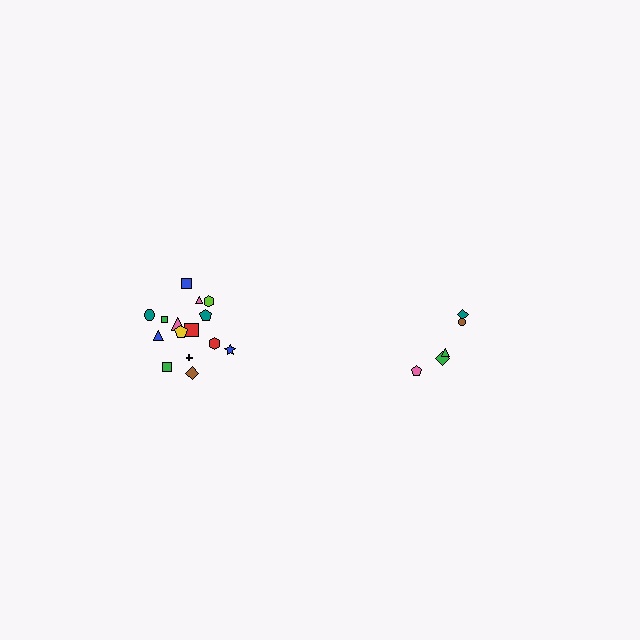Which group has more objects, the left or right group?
The left group.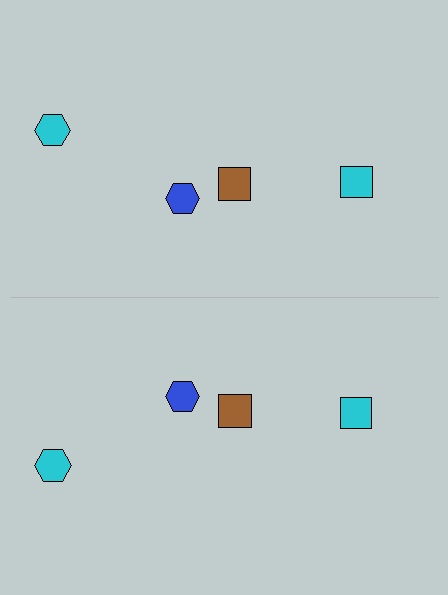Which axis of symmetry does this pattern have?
The pattern has a horizontal axis of symmetry running through the center of the image.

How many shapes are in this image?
There are 8 shapes in this image.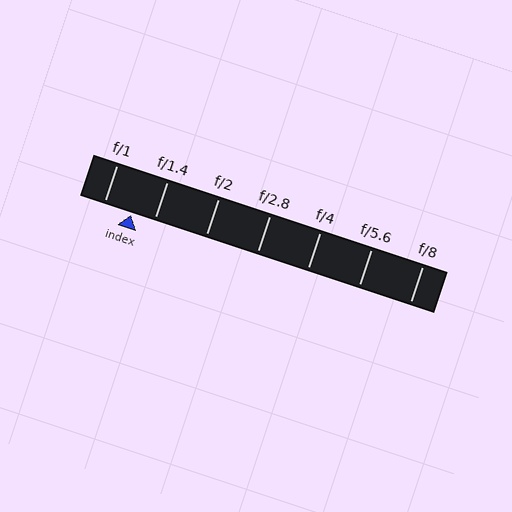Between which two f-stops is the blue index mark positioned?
The index mark is between f/1 and f/1.4.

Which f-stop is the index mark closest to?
The index mark is closest to f/1.4.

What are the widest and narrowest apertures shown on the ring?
The widest aperture shown is f/1 and the narrowest is f/8.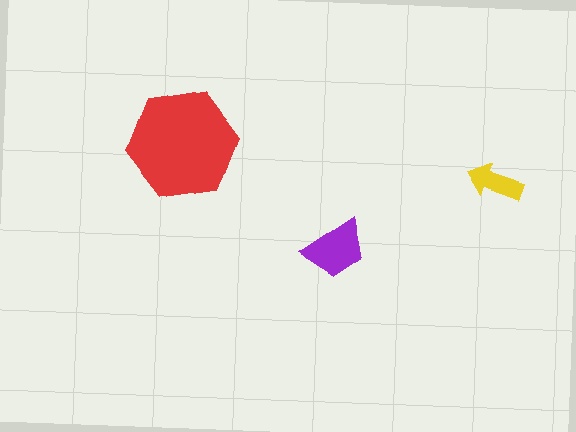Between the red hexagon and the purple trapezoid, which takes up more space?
The red hexagon.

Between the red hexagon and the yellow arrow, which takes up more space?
The red hexagon.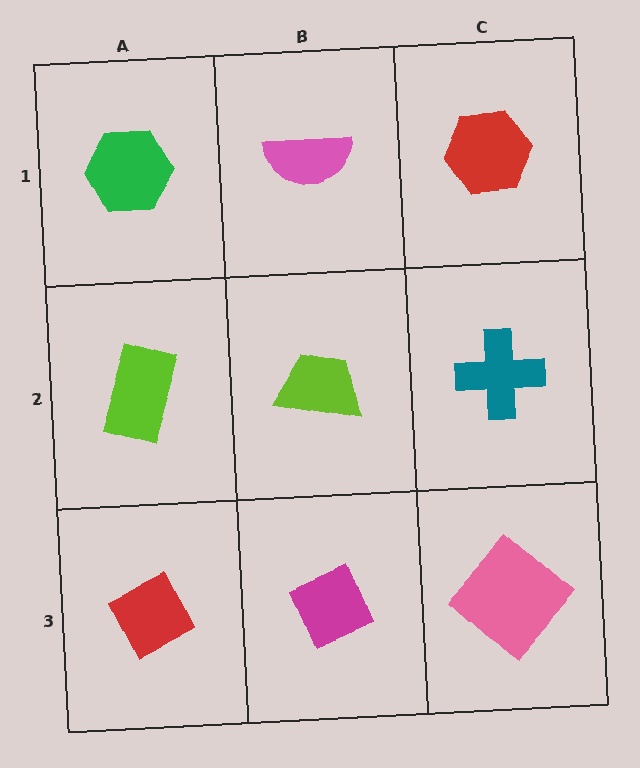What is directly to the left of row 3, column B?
A red diamond.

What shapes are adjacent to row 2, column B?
A pink semicircle (row 1, column B), a magenta diamond (row 3, column B), a lime rectangle (row 2, column A), a teal cross (row 2, column C).